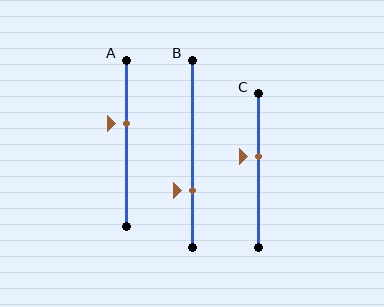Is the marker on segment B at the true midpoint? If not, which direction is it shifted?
No, the marker on segment B is shifted downward by about 20% of the segment length.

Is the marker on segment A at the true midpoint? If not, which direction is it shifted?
No, the marker on segment A is shifted upward by about 12% of the segment length.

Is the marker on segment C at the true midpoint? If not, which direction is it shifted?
No, the marker on segment C is shifted upward by about 9% of the segment length.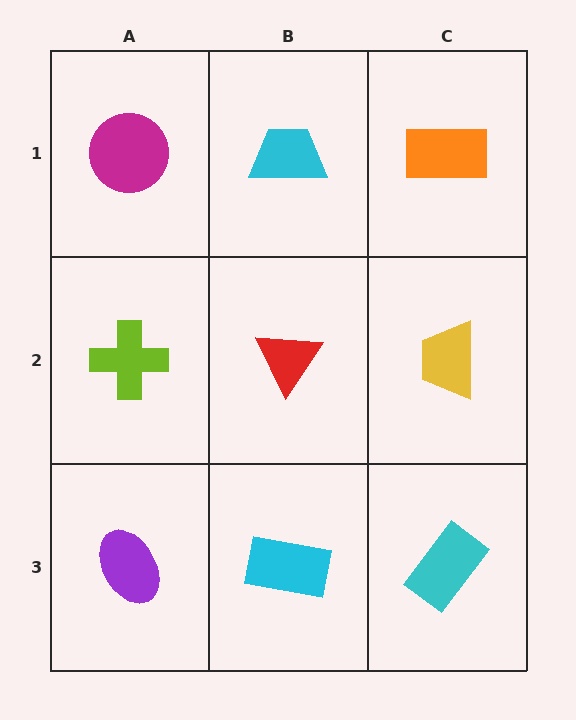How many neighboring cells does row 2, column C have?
3.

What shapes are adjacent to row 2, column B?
A cyan trapezoid (row 1, column B), a cyan rectangle (row 3, column B), a lime cross (row 2, column A), a yellow trapezoid (row 2, column C).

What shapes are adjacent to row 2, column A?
A magenta circle (row 1, column A), a purple ellipse (row 3, column A), a red triangle (row 2, column B).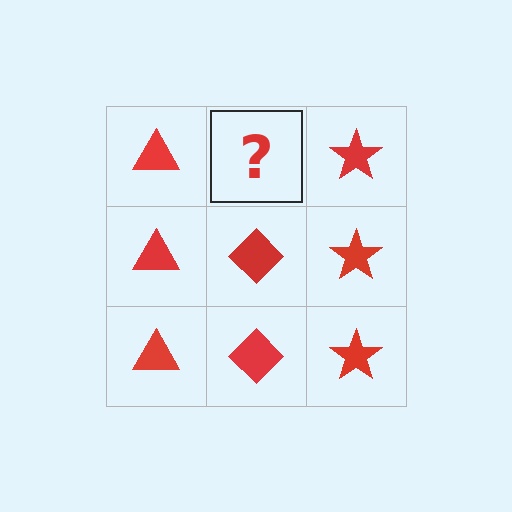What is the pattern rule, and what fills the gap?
The rule is that each column has a consistent shape. The gap should be filled with a red diamond.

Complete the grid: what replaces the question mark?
The question mark should be replaced with a red diamond.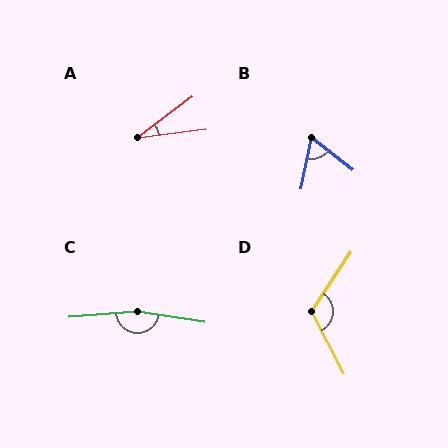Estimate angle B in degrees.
Approximately 64 degrees.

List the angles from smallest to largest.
A (29°), B (64°), D (119°), C (167°).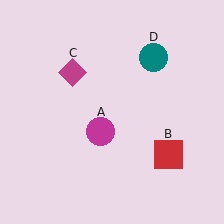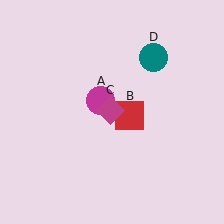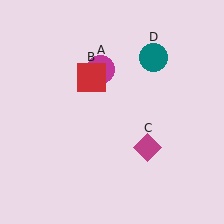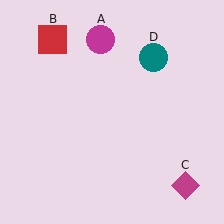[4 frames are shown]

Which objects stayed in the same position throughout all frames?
Teal circle (object D) remained stationary.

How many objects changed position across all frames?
3 objects changed position: magenta circle (object A), red square (object B), magenta diamond (object C).